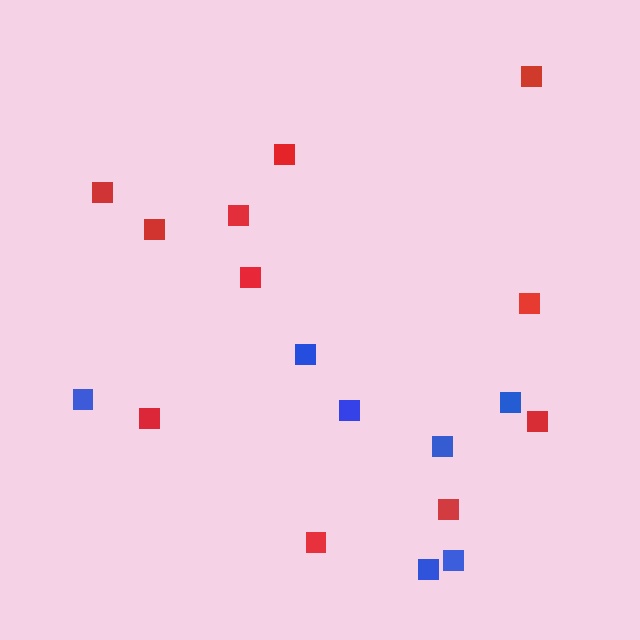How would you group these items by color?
There are 2 groups: one group of red squares (11) and one group of blue squares (7).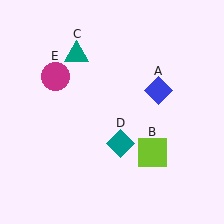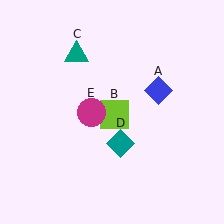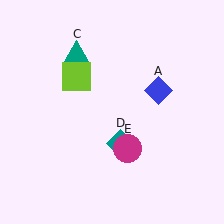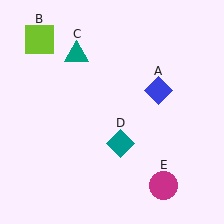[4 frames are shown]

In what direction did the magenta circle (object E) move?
The magenta circle (object E) moved down and to the right.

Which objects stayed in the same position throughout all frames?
Blue diamond (object A) and teal triangle (object C) and teal diamond (object D) remained stationary.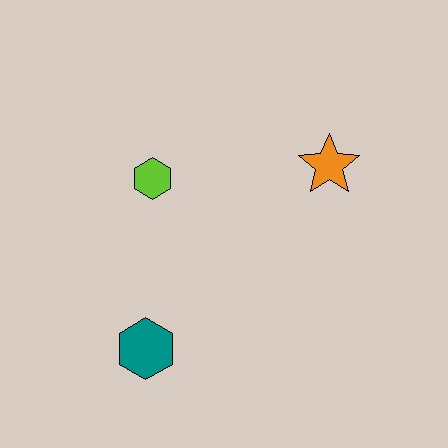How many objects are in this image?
There are 3 objects.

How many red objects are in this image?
There are no red objects.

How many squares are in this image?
There are no squares.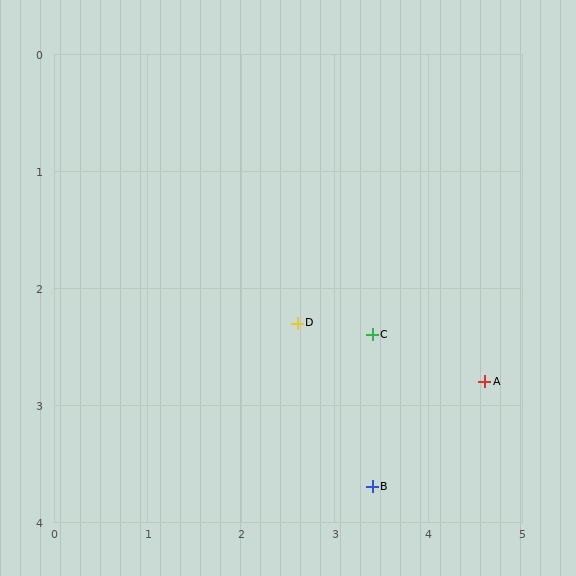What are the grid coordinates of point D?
Point D is at approximately (2.6, 2.3).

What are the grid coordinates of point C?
Point C is at approximately (3.4, 2.4).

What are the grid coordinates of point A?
Point A is at approximately (4.6, 2.8).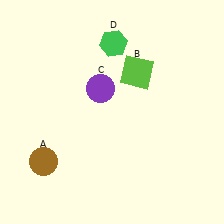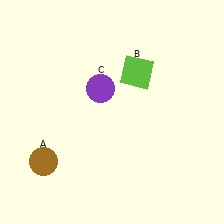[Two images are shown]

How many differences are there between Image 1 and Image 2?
There is 1 difference between the two images.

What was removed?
The green hexagon (D) was removed in Image 2.